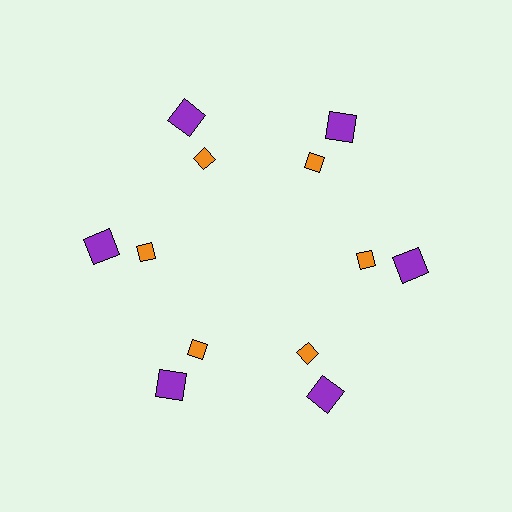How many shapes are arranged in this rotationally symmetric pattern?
There are 12 shapes, arranged in 6 groups of 2.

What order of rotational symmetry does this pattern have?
This pattern has 6-fold rotational symmetry.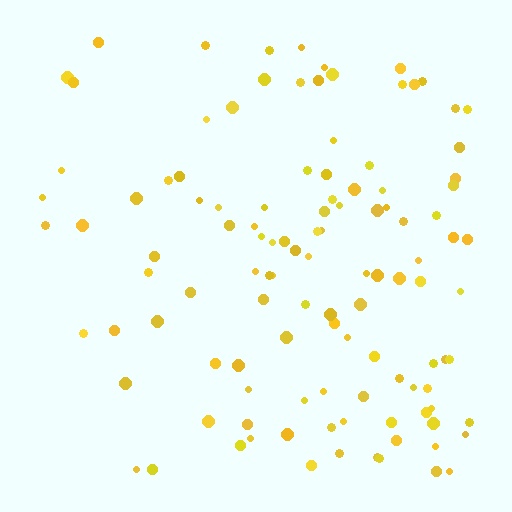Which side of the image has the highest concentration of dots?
The right.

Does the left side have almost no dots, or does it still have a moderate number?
Still a moderate number, just noticeably fewer than the right.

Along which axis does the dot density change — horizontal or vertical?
Horizontal.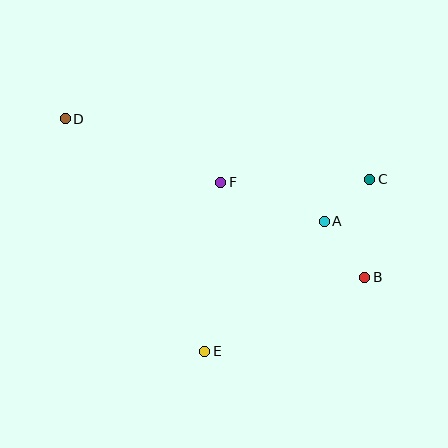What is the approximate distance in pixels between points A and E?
The distance between A and E is approximately 177 pixels.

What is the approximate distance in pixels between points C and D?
The distance between C and D is approximately 310 pixels.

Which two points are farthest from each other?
Points B and D are farthest from each other.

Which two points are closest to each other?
Points A and C are closest to each other.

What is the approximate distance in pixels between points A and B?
The distance between A and B is approximately 69 pixels.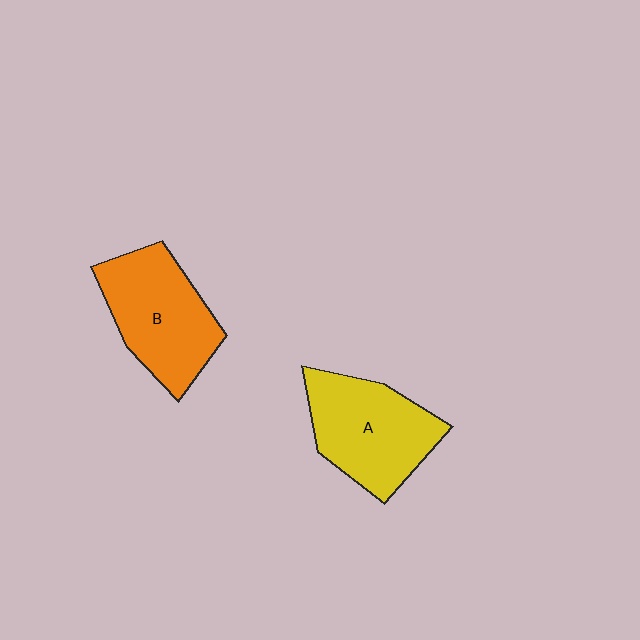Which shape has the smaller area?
Shape B (orange).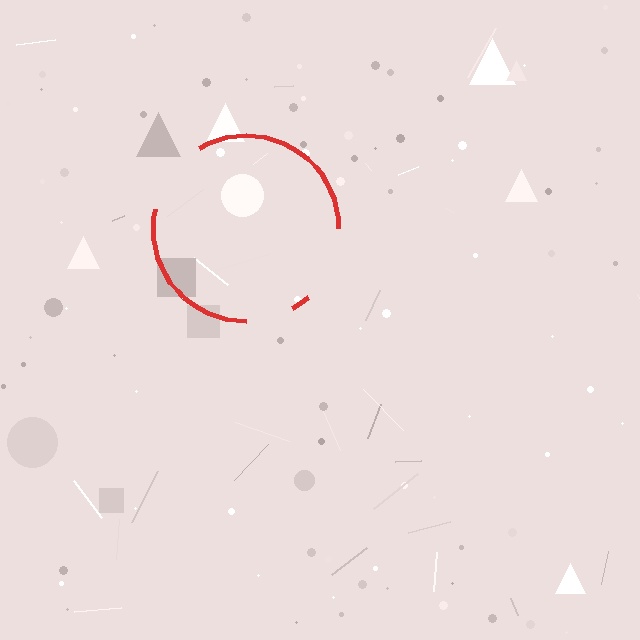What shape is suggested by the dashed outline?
The dashed outline suggests a circle.